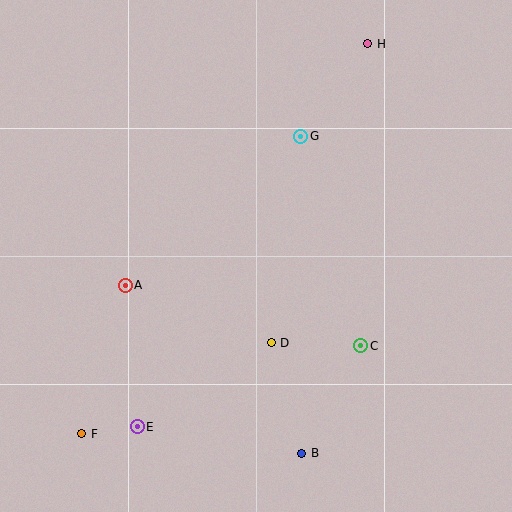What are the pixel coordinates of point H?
Point H is at (368, 44).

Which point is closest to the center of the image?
Point D at (271, 343) is closest to the center.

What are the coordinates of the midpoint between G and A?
The midpoint between G and A is at (213, 211).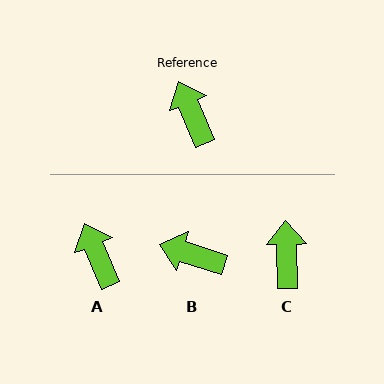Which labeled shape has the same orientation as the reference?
A.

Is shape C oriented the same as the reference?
No, it is off by about 21 degrees.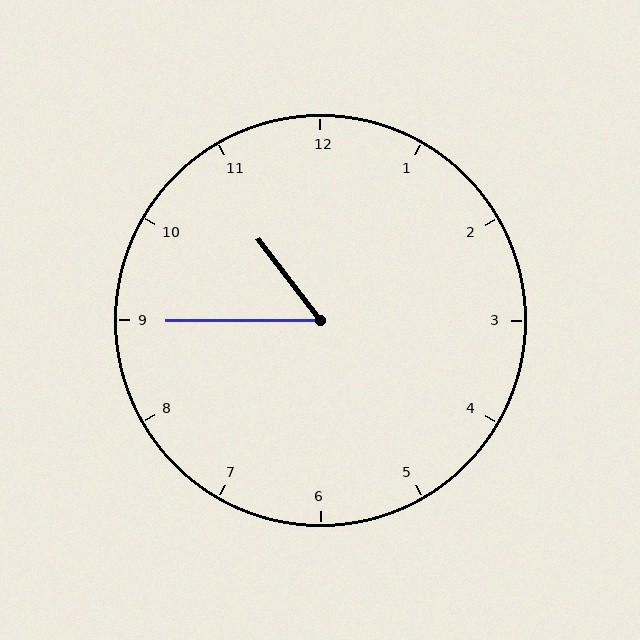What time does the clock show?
10:45.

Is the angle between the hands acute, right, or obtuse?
It is acute.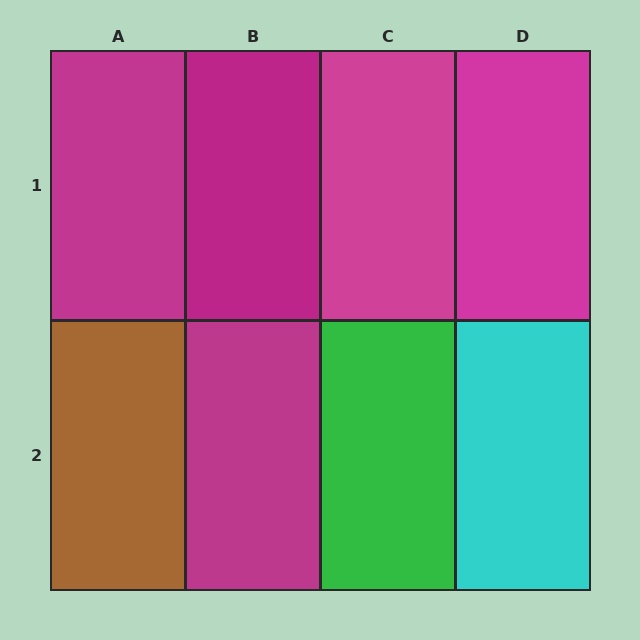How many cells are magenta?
5 cells are magenta.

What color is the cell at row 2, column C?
Green.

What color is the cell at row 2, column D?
Cyan.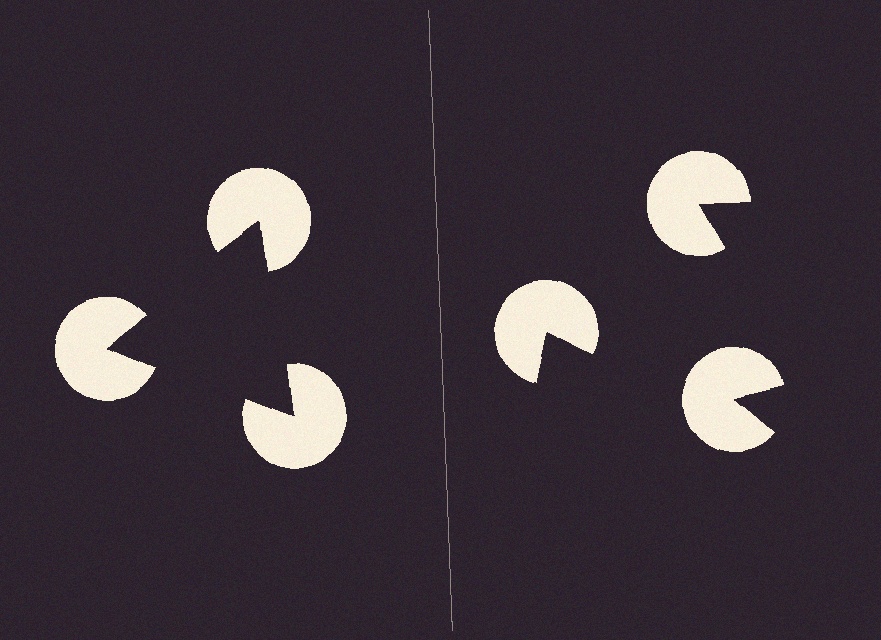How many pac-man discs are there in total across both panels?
6 — 3 on each side.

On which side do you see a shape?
An illusory triangle appears on the left side. On the right side the wedge cuts are rotated, so no coherent shape forms.